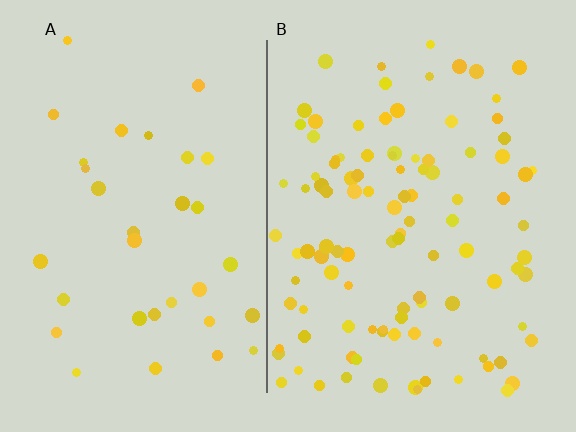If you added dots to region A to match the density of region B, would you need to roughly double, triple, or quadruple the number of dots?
Approximately triple.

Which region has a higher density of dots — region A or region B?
B (the right).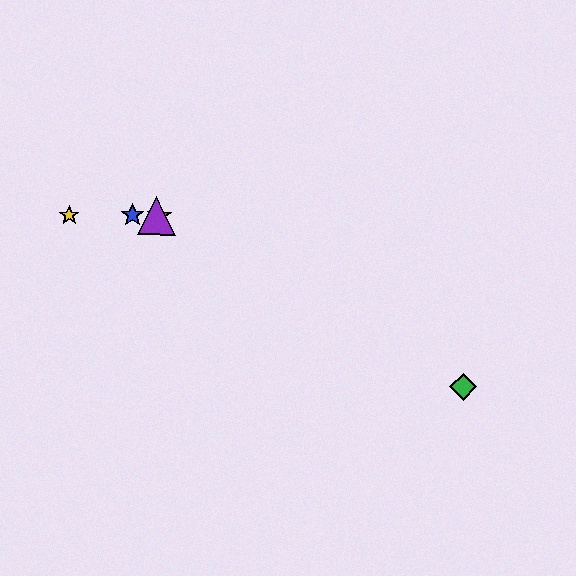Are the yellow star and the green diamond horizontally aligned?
No, the yellow star is at y≈215 and the green diamond is at y≈387.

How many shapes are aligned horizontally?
4 shapes (the red star, the blue star, the yellow star, the purple triangle) are aligned horizontally.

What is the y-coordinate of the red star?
The red star is at y≈216.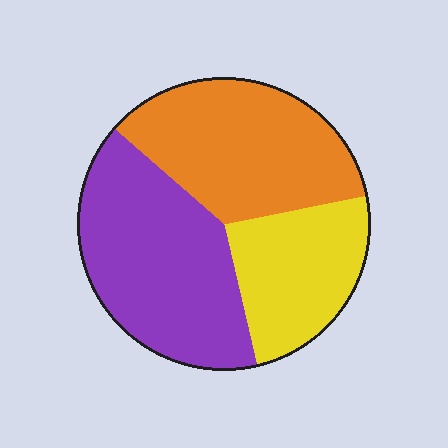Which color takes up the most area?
Purple, at roughly 40%.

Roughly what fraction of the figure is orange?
Orange covers roughly 35% of the figure.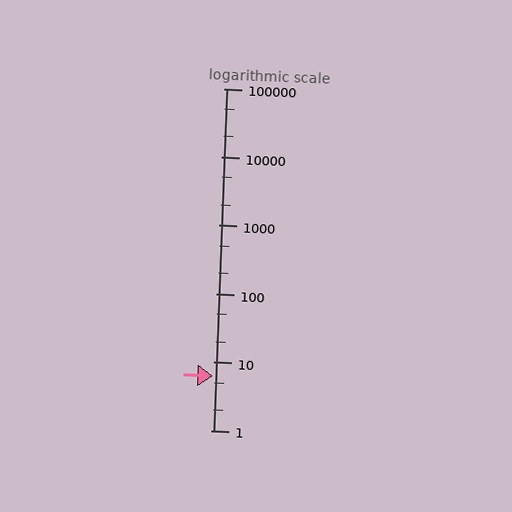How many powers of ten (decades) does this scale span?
The scale spans 5 decades, from 1 to 100000.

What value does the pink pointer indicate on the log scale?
The pointer indicates approximately 6.3.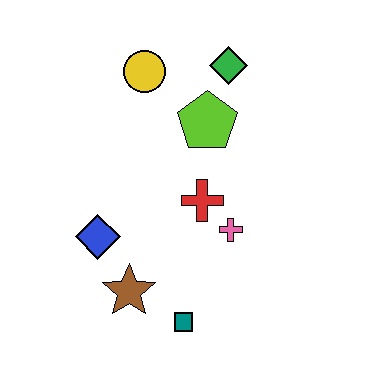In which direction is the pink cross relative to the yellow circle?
The pink cross is below the yellow circle.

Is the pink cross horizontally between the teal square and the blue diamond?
No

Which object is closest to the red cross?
The pink cross is closest to the red cross.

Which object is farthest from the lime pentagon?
The teal square is farthest from the lime pentagon.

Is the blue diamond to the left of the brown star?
Yes